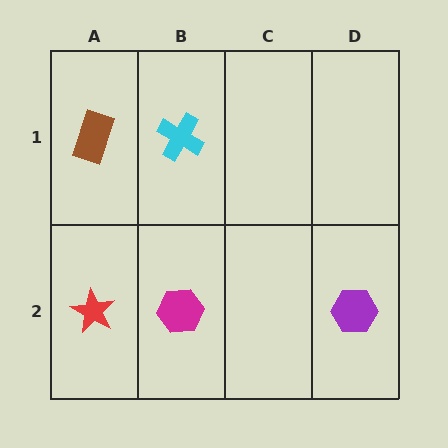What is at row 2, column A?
A red star.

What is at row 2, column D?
A purple hexagon.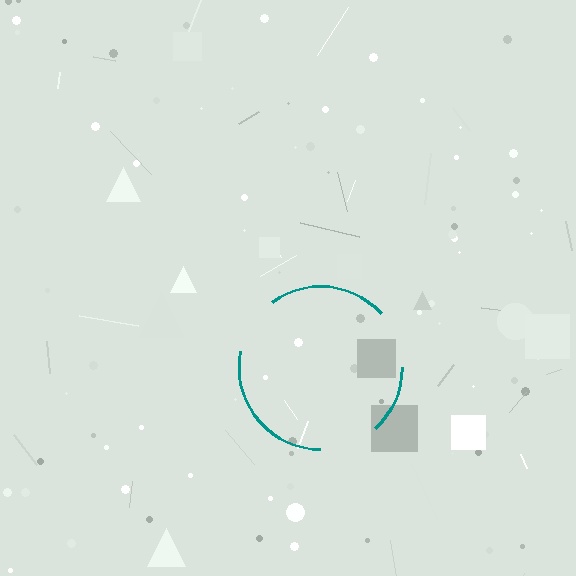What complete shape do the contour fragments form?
The contour fragments form a circle.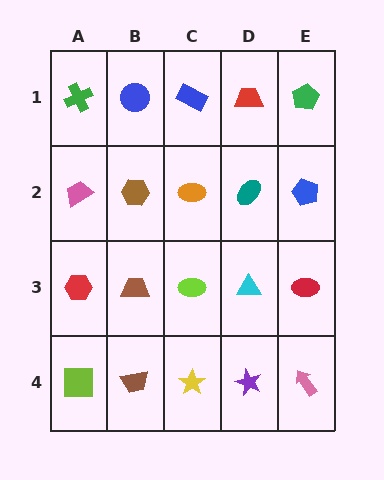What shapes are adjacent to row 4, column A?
A red hexagon (row 3, column A), a brown trapezoid (row 4, column B).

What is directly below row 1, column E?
A blue pentagon.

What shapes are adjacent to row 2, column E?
A green pentagon (row 1, column E), a red ellipse (row 3, column E), a teal ellipse (row 2, column D).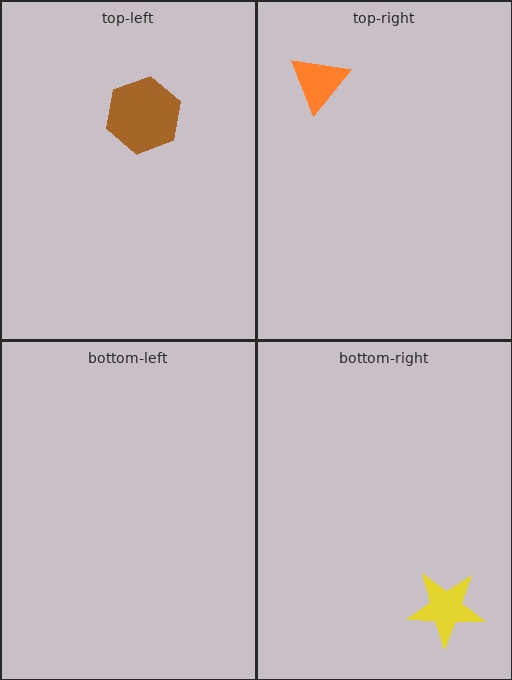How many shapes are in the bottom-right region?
1.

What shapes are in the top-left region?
The brown hexagon.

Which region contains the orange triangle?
The top-right region.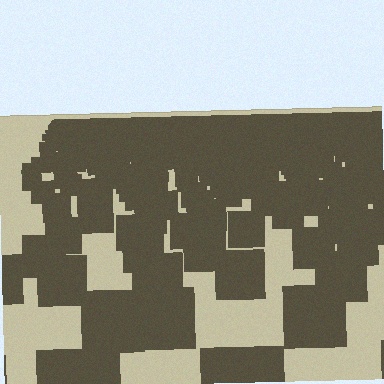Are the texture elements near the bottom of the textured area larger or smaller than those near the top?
Larger. Near the bottom, elements are closer to the viewer and appear at a bigger on-screen size.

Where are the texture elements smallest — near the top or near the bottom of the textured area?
Near the top.